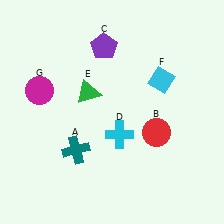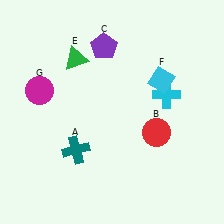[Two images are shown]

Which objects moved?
The objects that moved are: the cyan cross (D), the green triangle (E).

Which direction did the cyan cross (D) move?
The cyan cross (D) moved right.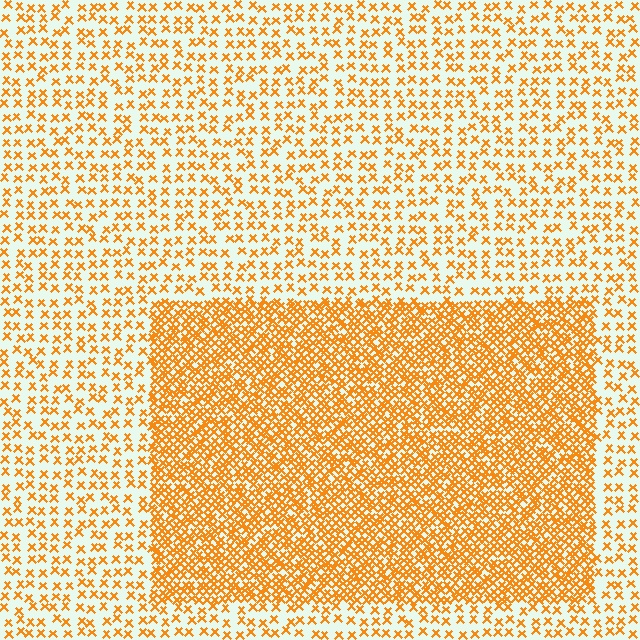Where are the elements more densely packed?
The elements are more densely packed inside the rectangle boundary.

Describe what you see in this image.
The image contains small orange elements arranged at two different densities. A rectangle-shaped region is visible where the elements are more densely packed than the surrounding area.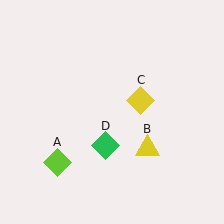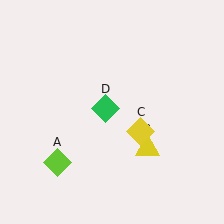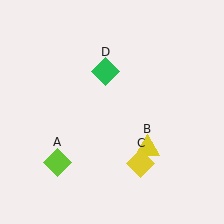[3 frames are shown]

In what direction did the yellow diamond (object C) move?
The yellow diamond (object C) moved down.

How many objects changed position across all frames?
2 objects changed position: yellow diamond (object C), green diamond (object D).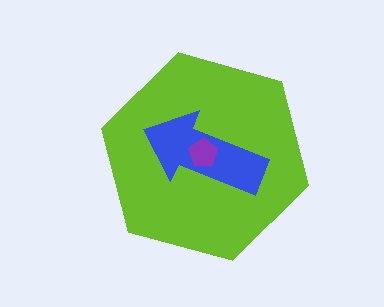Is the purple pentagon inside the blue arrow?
Yes.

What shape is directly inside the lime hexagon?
The blue arrow.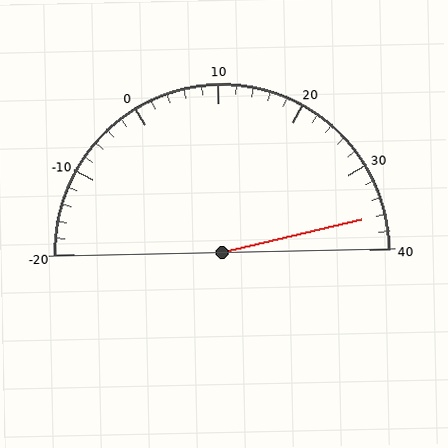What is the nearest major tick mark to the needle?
The nearest major tick mark is 40.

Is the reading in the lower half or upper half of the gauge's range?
The reading is in the upper half of the range (-20 to 40).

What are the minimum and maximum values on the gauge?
The gauge ranges from -20 to 40.